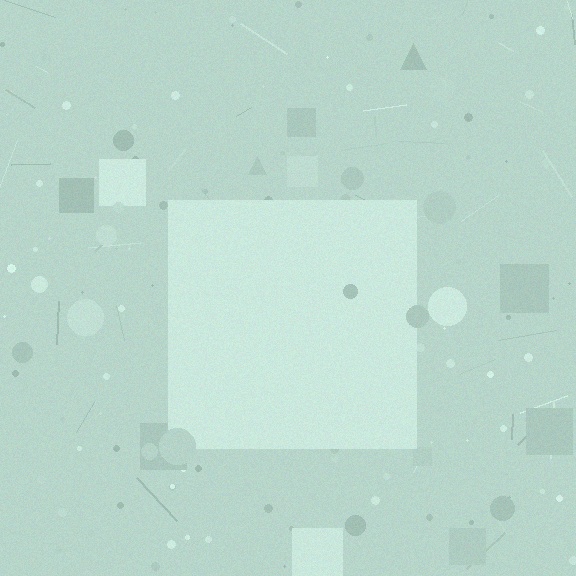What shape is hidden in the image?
A square is hidden in the image.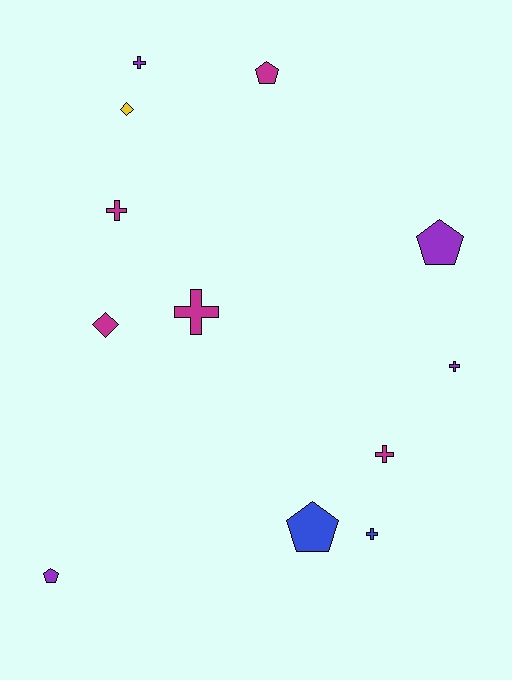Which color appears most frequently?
Magenta, with 5 objects.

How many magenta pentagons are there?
There is 1 magenta pentagon.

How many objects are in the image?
There are 12 objects.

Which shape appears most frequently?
Cross, with 6 objects.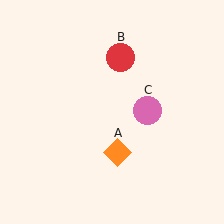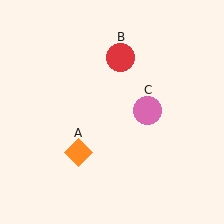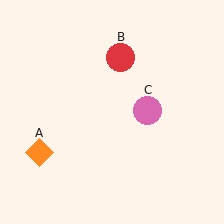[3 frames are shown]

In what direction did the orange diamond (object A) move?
The orange diamond (object A) moved left.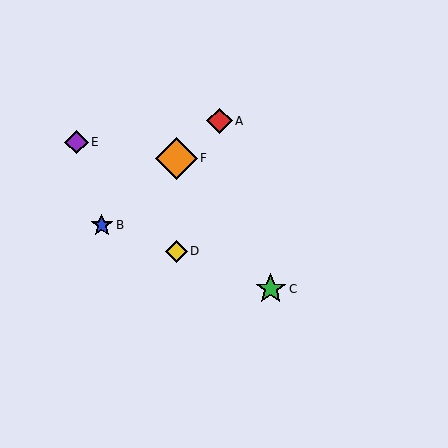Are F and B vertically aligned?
No, F is at x≈176 and B is at x≈102.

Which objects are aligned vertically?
Objects D, F are aligned vertically.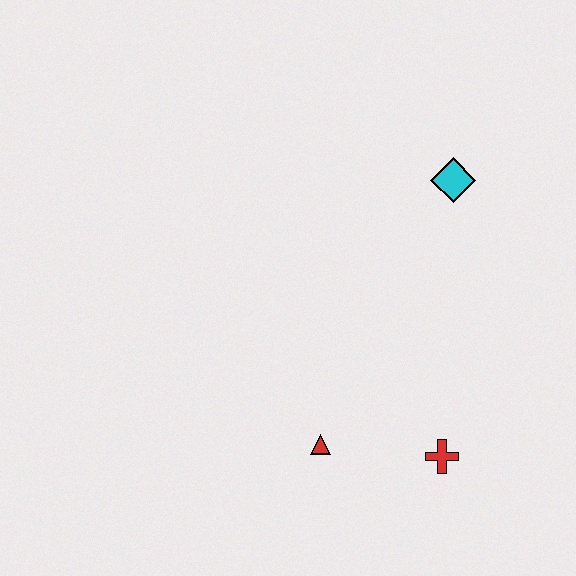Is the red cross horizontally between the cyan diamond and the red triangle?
Yes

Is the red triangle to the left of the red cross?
Yes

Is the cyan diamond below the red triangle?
No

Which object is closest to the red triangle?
The red cross is closest to the red triangle.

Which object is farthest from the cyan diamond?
The red triangle is farthest from the cyan diamond.